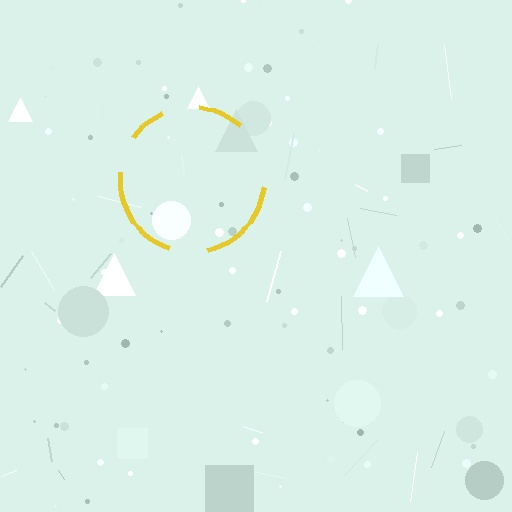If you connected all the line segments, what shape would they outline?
They would outline a circle.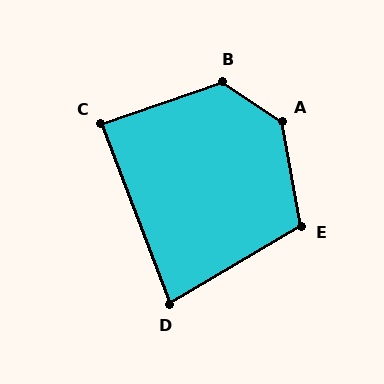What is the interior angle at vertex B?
Approximately 127 degrees (obtuse).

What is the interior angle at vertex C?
Approximately 88 degrees (approximately right).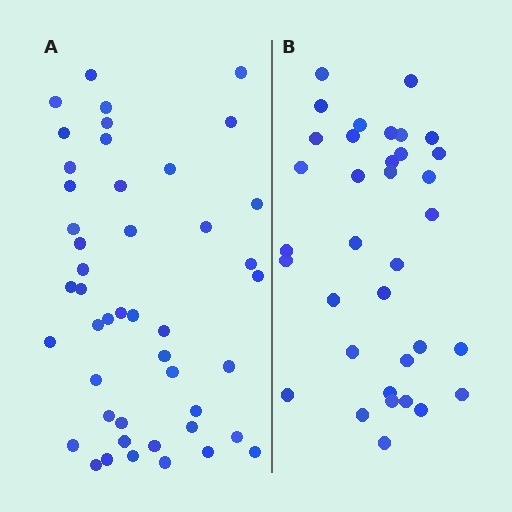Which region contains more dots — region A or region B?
Region A (the left region) has more dots.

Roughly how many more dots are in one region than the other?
Region A has roughly 12 or so more dots than region B.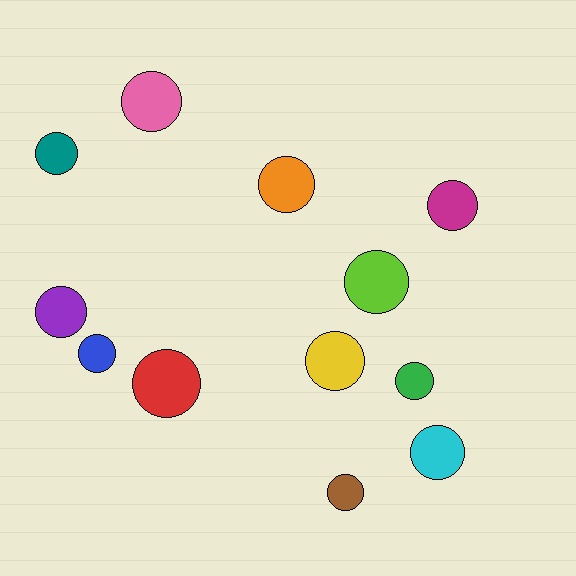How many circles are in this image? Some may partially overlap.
There are 12 circles.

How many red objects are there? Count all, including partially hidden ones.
There is 1 red object.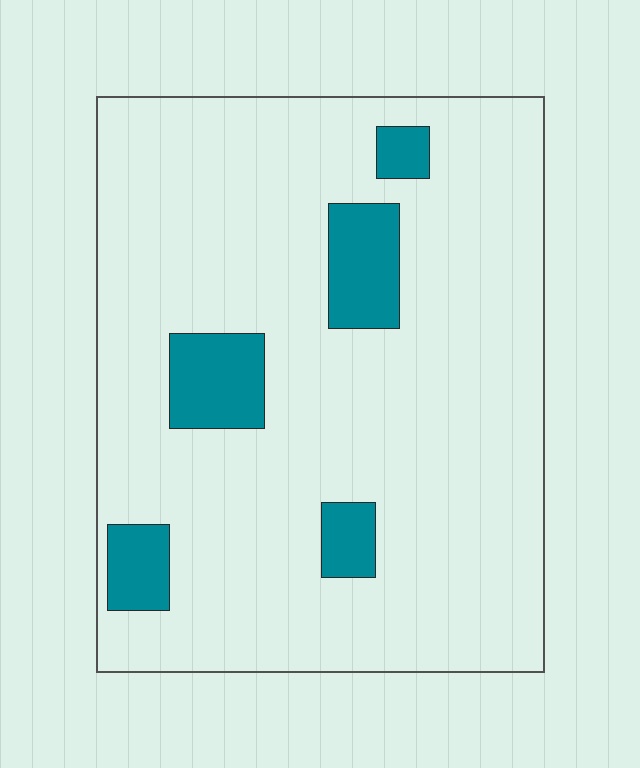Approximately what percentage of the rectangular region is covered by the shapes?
Approximately 10%.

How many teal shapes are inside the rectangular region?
5.